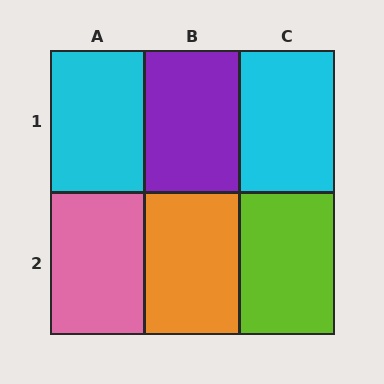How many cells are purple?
1 cell is purple.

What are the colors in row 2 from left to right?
Pink, orange, lime.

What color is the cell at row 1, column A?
Cyan.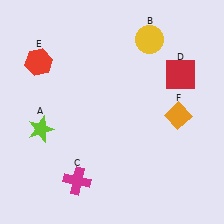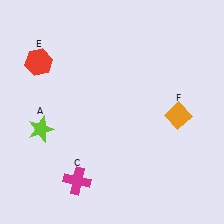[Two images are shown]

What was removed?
The yellow circle (B), the red square (D) were removed in Image 2.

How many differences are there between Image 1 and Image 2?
There are 2 differences between the two images.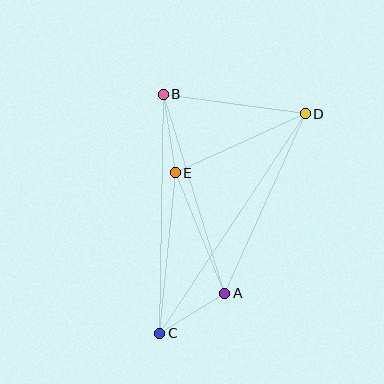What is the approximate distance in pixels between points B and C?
The distance between B and C is approximately 239 pixels.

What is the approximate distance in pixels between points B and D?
The distance between B and D is approximately 143 pixels.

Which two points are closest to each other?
Points A and C are closest to each other.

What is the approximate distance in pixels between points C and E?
The distance between C and E is approximately 161 pixels.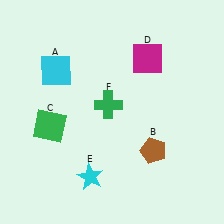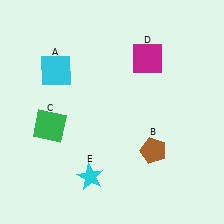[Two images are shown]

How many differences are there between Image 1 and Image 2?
There is 1 difference between the two images.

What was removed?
The green cross (F) was removed in Image 2.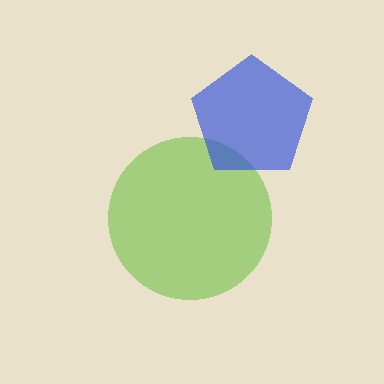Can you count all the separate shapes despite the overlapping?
Yes, there are 2 separate shapes.